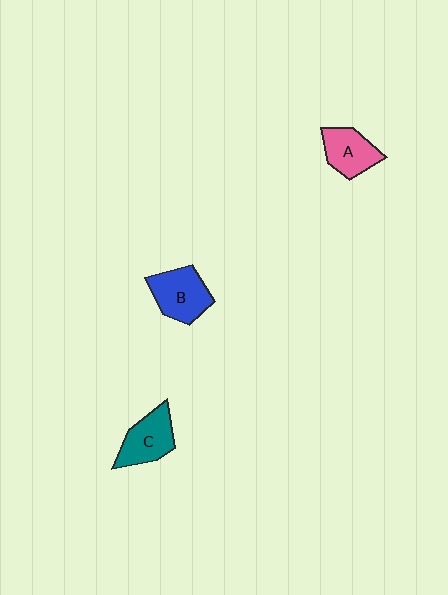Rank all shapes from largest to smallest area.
From largest to smallest: B (blue), C (teal), A (pink).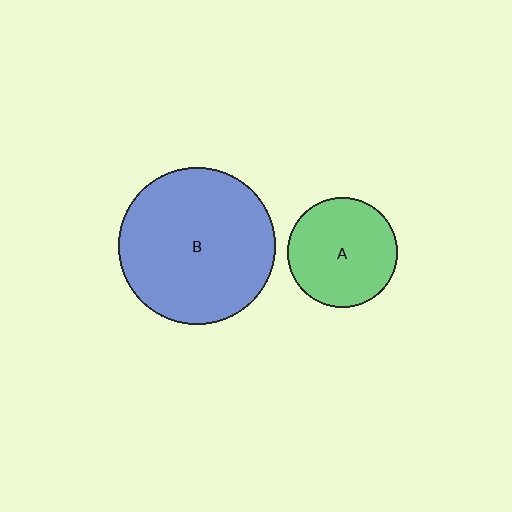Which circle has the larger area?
Circle B (blue).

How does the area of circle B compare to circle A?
Approximately 2.0 times.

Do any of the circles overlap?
No, none of the circles overlap.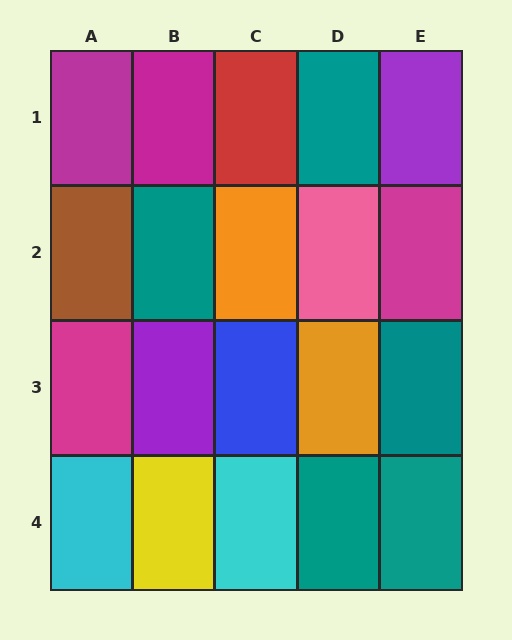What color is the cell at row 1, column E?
Purple.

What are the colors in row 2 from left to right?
Brown, teal, orange, pink, magenta.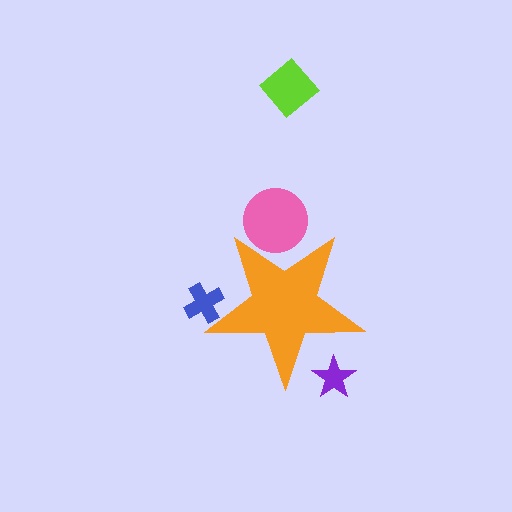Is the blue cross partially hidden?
Yes, the blue cross is partially hidden behind the orange star.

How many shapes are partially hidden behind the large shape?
3 shapes are partially hidden.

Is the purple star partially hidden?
Yes, the purple star is partially hidden behind the orange star.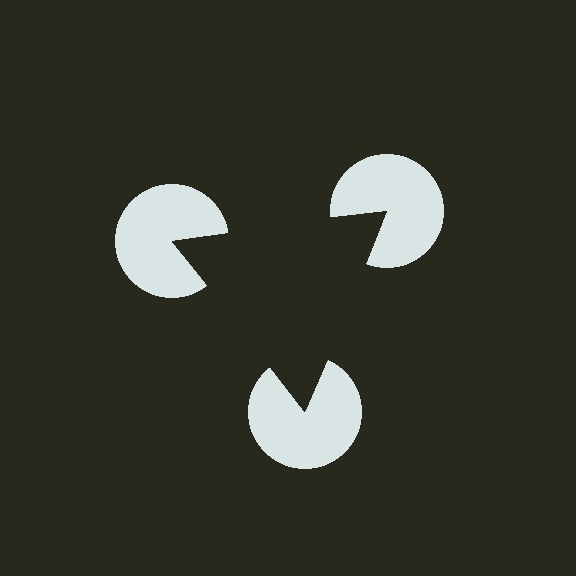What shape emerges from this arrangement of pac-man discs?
An illusory triangle — its edges are inferred from the aligned wedge cuts in the pac-man discs, not physically drawn.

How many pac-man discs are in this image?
There are 3 — one at each vertex of the illusory triangle.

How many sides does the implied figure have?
3 sides.